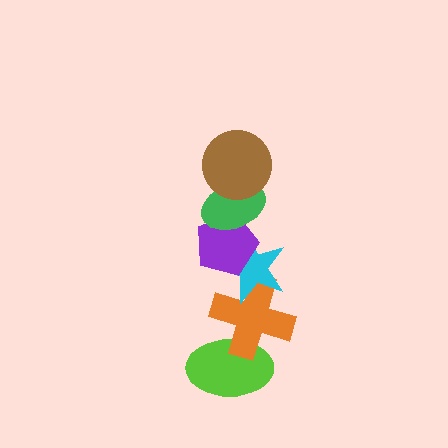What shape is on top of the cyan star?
The purple pentagon is on top of the cyan star.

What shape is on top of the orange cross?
The cyan star is on top of the orange cross.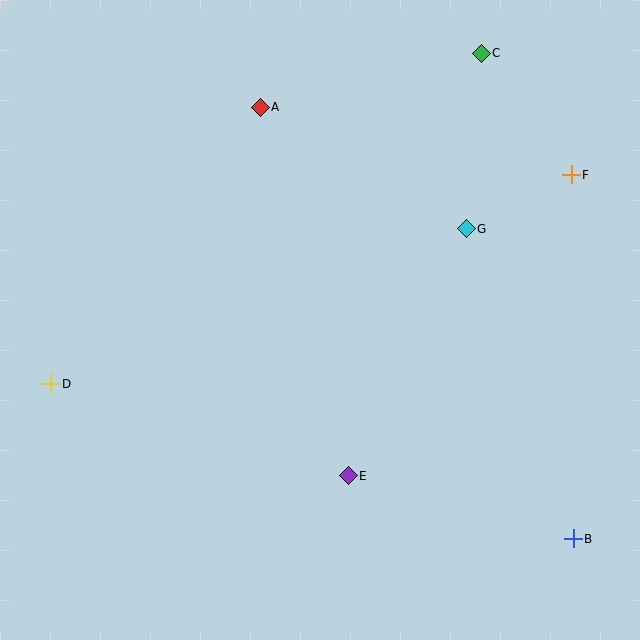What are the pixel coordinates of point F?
Point F is at (571, 175).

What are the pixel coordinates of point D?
Point D is at (51, 384).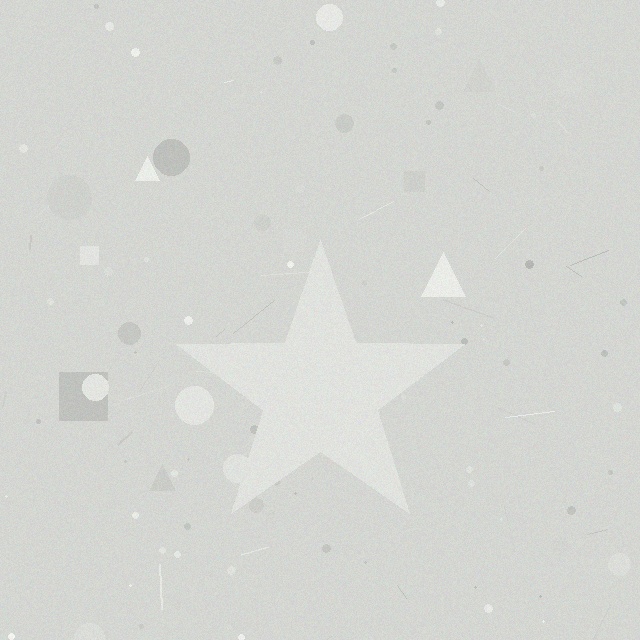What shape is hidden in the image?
A star is hidden in the image.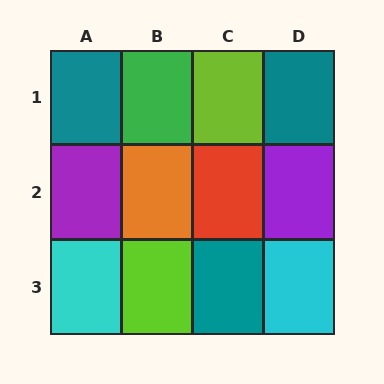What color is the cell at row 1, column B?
Green.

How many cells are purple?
2 cells are purple.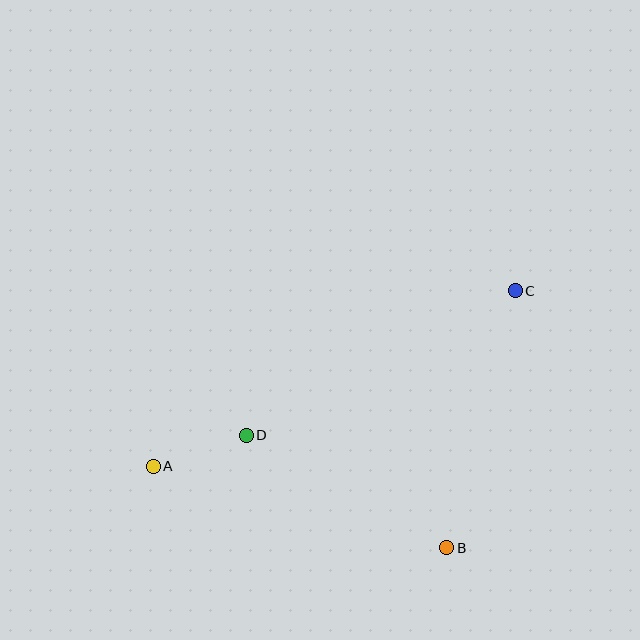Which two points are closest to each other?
Points A and D are closest to each other.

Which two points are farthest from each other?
Points A and C are farthest from each other.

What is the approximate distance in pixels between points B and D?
The distance between B and D is approximately 230 pixels.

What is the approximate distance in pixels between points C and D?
The distance between C and D is approximately 306 pixels.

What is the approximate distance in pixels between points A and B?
The distance between A and B is approximately 304 pixels.